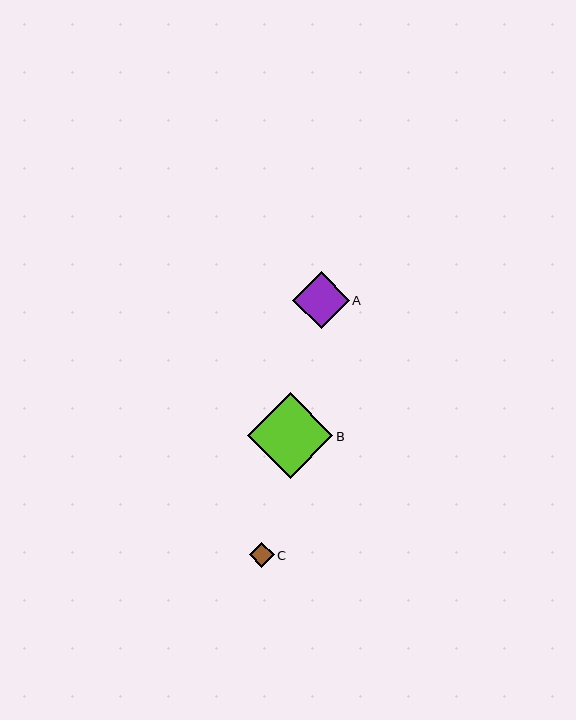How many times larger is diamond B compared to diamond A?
Diamond B is approximately 1.5 times the size of diamond A.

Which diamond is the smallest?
Diamond C is the smallest with a size of approximately 25 pixels.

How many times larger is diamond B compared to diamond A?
Diamond B is approximately 1.5 times the size of diamond A.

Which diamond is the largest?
Diamond B is the largest with a size of approximately 86 pixels.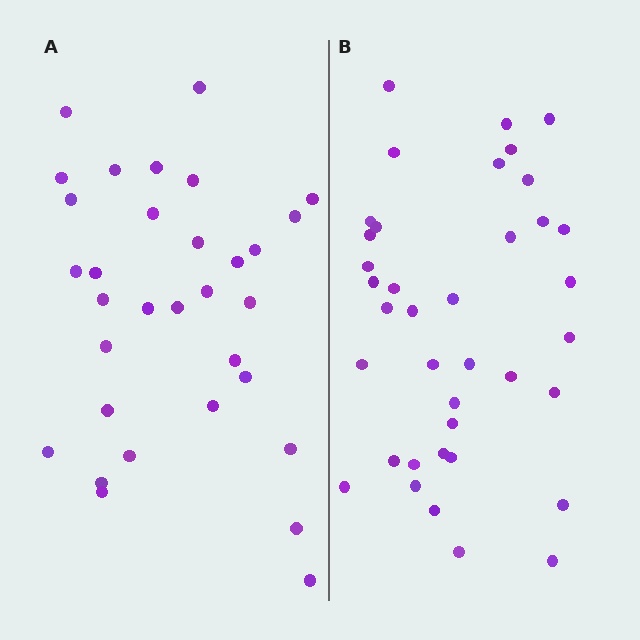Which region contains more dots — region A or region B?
Region B (the right region) has more dots.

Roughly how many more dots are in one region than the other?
Region B has about 6 more dots than region A.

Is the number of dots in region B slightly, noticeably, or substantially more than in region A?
Region B has only slightly more — the two regions are fairly close. The ratio is roughly 1.2 to 1.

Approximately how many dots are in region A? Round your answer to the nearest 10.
About 30 dots. (The exact count is 32, which rounds to 30.)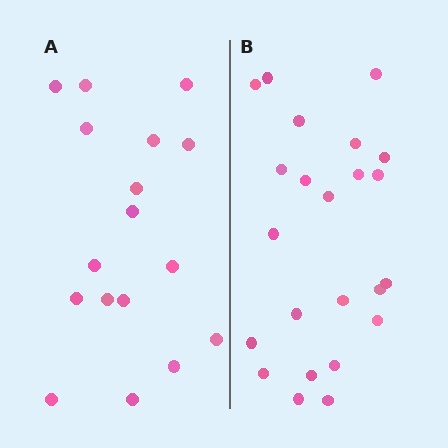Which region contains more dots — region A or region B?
Region B (the right region) has more dots.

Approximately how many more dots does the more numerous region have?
Region B has about 6 more dots than region A.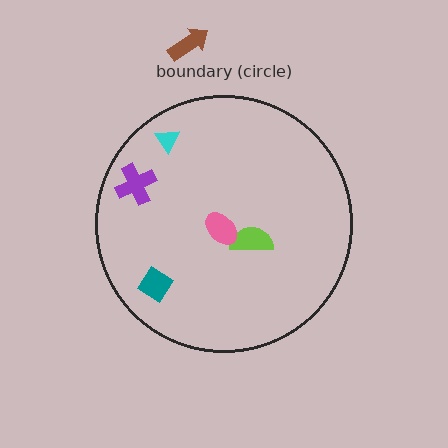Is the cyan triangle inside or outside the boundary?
Inside.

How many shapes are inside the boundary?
5 inside, 1 outside.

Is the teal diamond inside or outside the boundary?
Inside.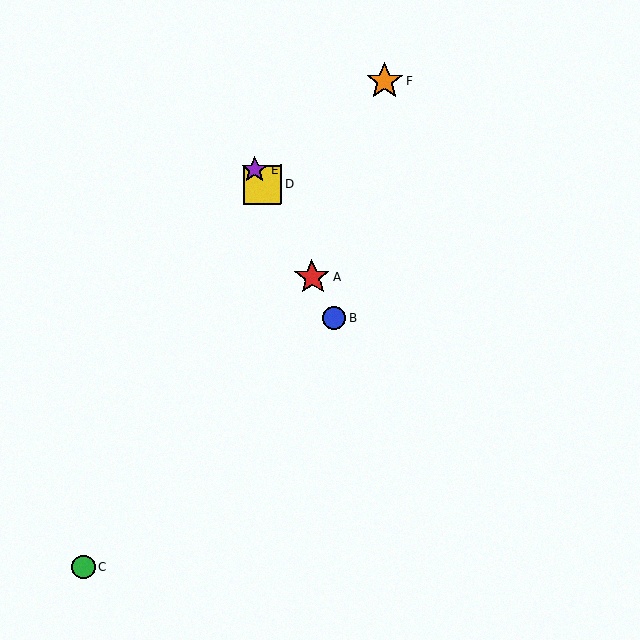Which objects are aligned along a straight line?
Objects A, B, D, E are aligned along a straight line.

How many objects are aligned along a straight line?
4 objects (A, B, D, E) are aligned along a straight line.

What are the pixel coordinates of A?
Object A is at (312, 277).